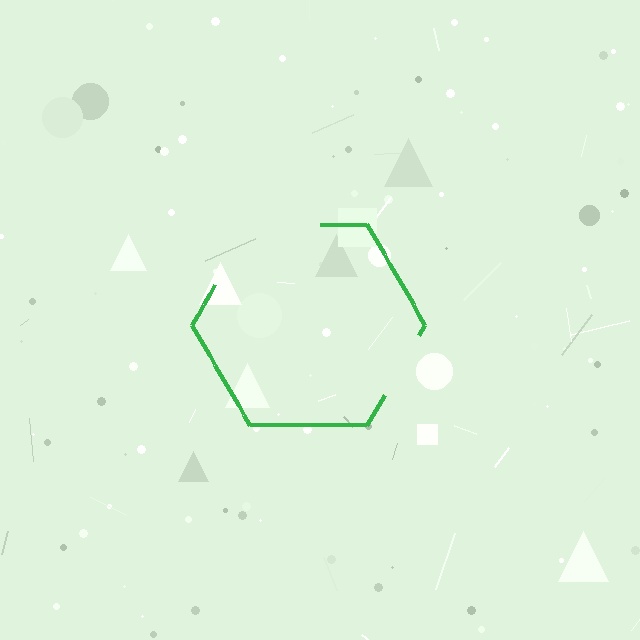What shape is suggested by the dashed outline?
The dashed outline suggests a hexagon.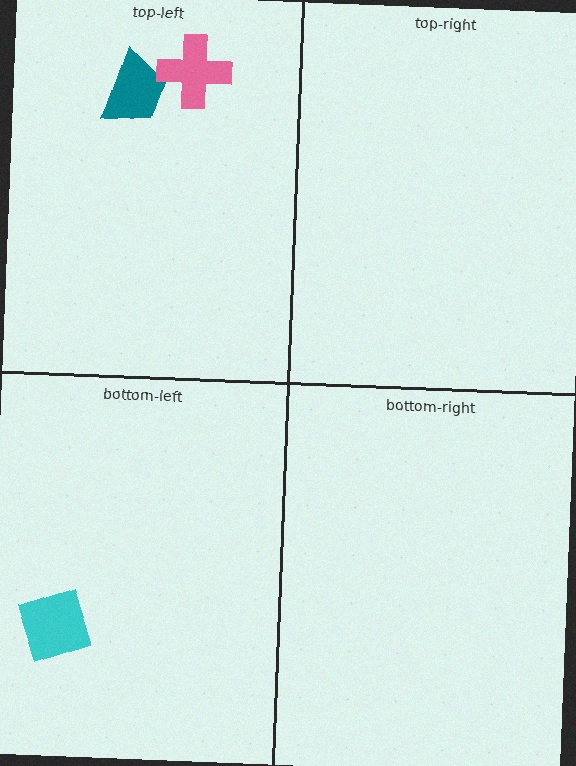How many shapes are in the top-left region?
2.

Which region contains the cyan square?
The bottom-left region.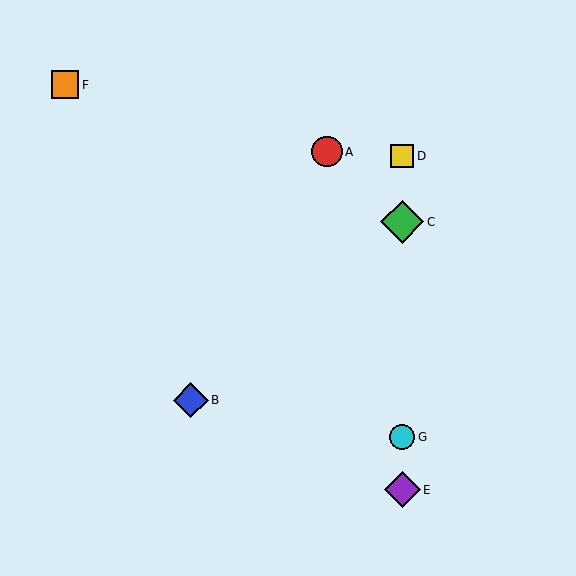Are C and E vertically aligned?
Yes, both are at x≈402.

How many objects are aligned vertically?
4 objects (C, D, E, G) are aligned vertically.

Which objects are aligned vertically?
Objects C, D, E, G are aligned vertically.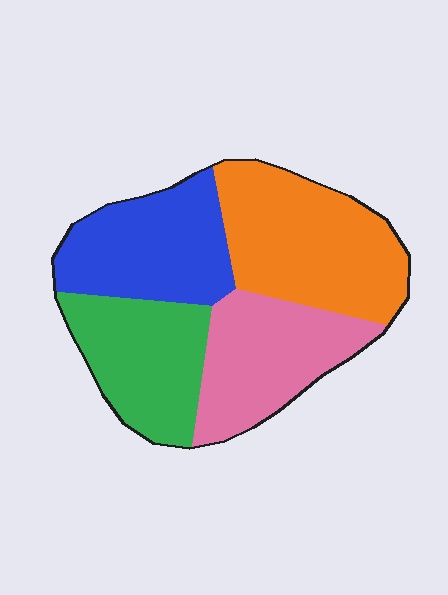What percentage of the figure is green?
Green covers roughly 20% of the figure.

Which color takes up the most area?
Orange, at roughly 30%.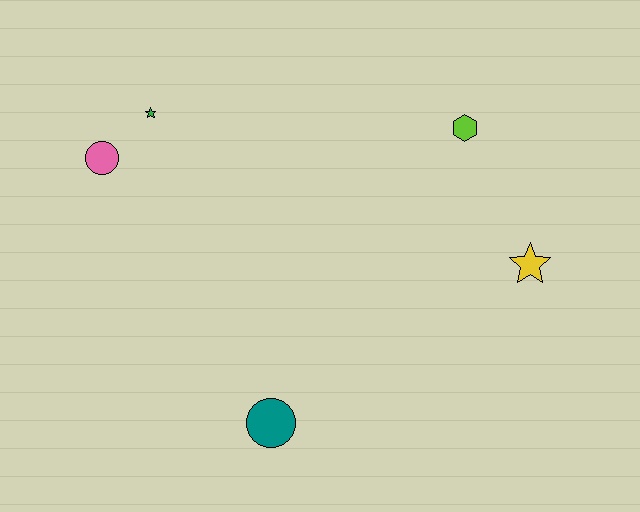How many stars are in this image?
There are 2 stars.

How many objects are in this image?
There are 5 objects.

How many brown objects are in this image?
There are no brown objects.